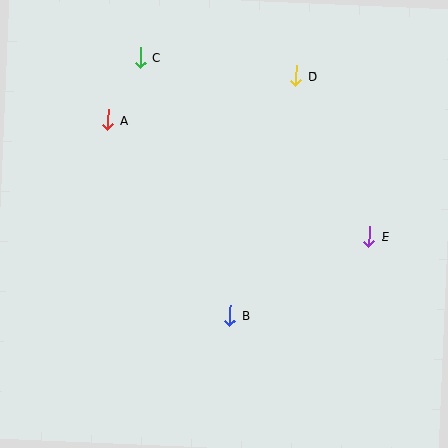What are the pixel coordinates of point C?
Point C is at (140, 58).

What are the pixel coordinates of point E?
Point E is at (369, 236).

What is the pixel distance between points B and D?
The distance between B and D is 249 pixels.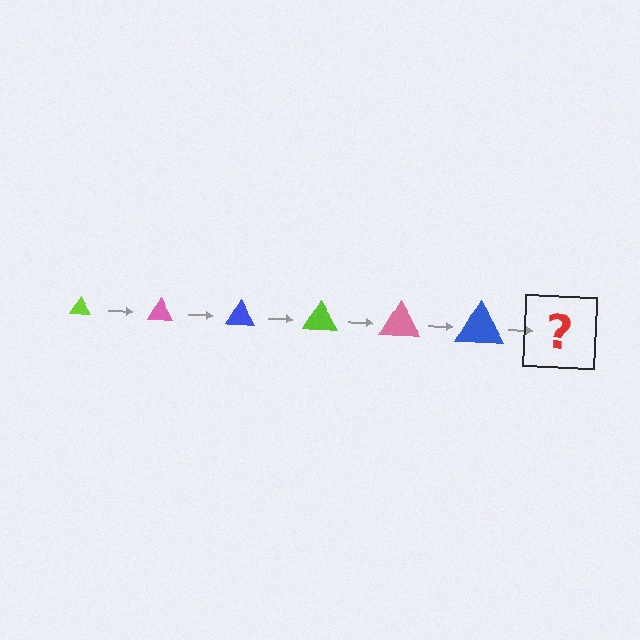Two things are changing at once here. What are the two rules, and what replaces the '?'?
The two rules are that the triangle grows larger each step and the color cycles through lime, pink, and blue. The '?' should be a lime triangle, larger than the previous one.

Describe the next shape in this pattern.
It should be a lime triangle, larger than the previous one.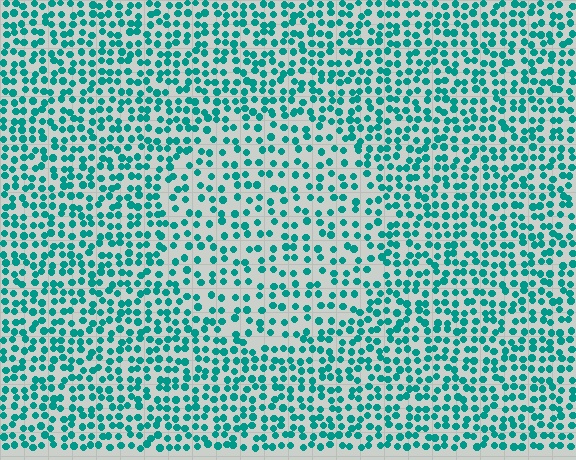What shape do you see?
I see a circle.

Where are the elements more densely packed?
The elements are more densely packed outside the circle boundary.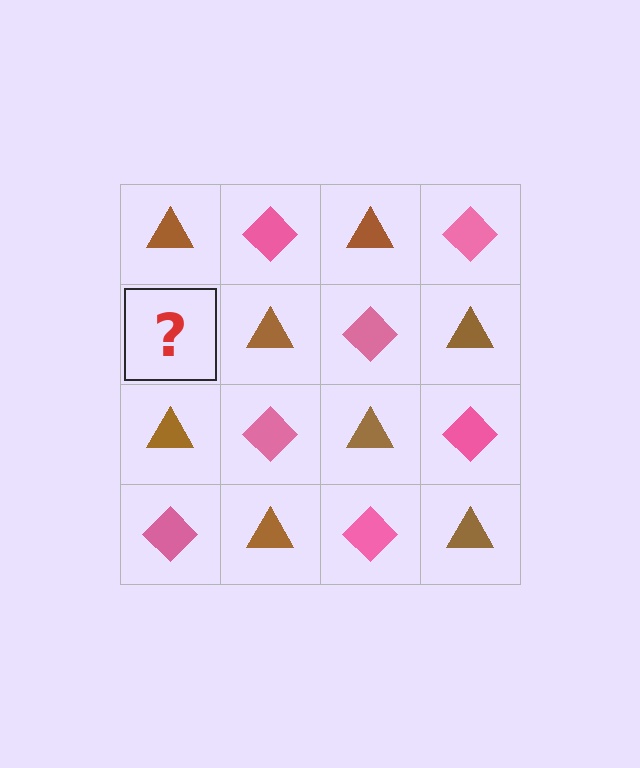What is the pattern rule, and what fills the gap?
The rule is that it alternates brown triangle and pink diamond in a checkerboard pattern. The gap should be filled with a pink diamond.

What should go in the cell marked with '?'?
The missing cell should contain a pink diamond.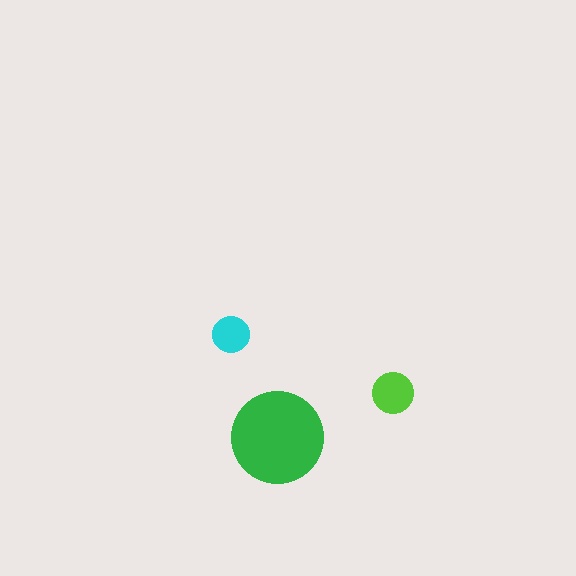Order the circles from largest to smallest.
the green one, the lime one, the cyan one.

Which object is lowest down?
The green circle is bottommost.